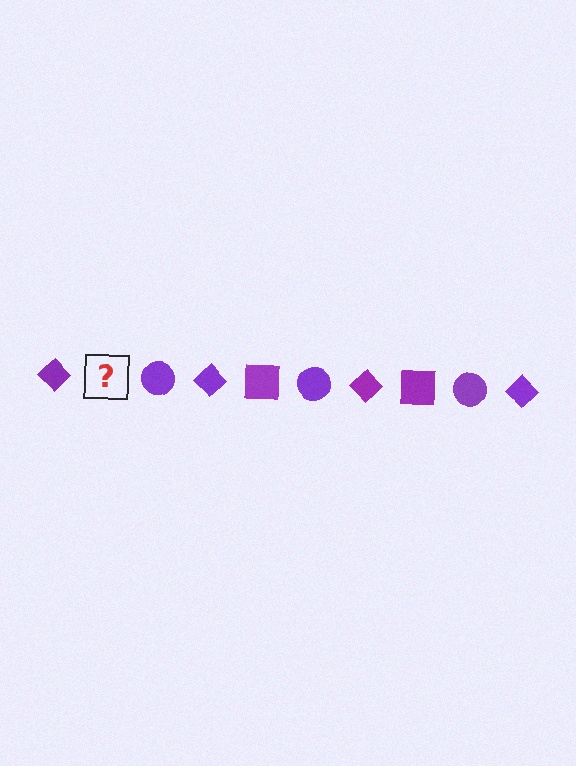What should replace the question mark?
The question mark should be replaced with a purple square.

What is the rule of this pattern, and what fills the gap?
The rule is that the pattern cycles through diamond, square, circle shapes in purple. The gap should be filled with a purple square.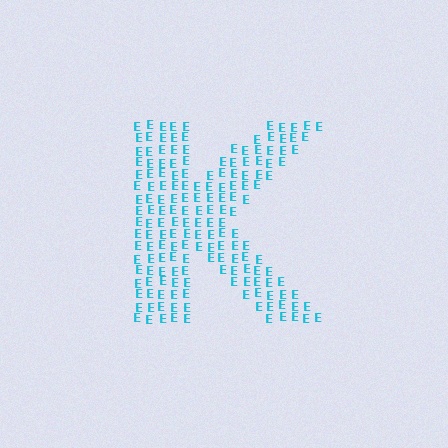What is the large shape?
The large shape is the letter K.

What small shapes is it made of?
It is made of small letter E's.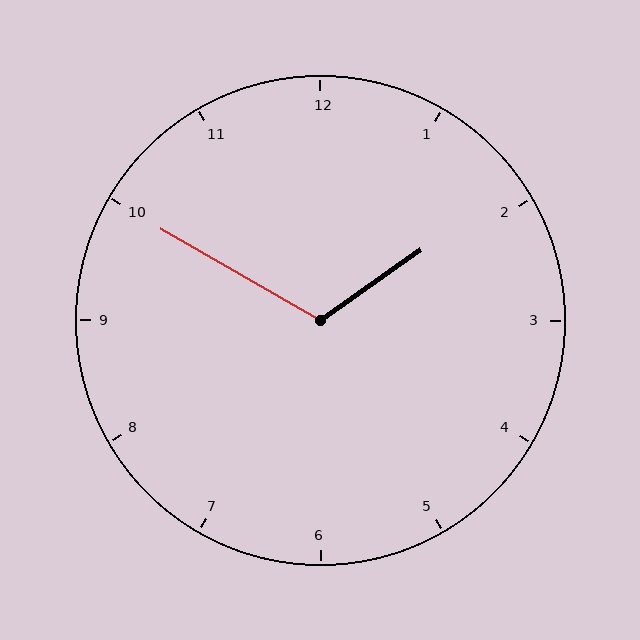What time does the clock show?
1:50.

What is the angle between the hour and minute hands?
Approximately 115 degrees.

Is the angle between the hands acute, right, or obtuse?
It is obtuse.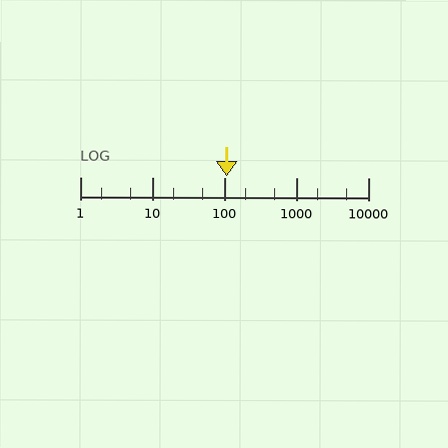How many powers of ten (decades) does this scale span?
The scale spans 4 decades, from 1 to 10000.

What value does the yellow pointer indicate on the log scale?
The pointer indicates approximately 110.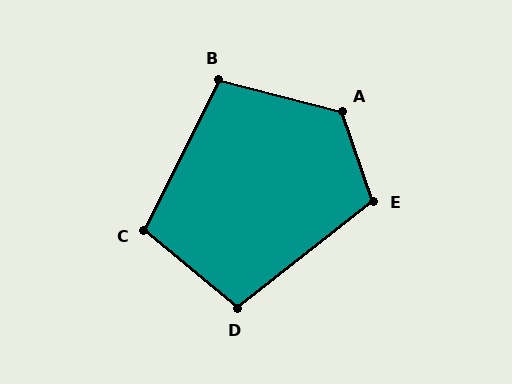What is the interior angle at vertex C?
Approximately 104 degrees (obtuse).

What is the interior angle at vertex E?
Approximately 109 degrees (obtuse).